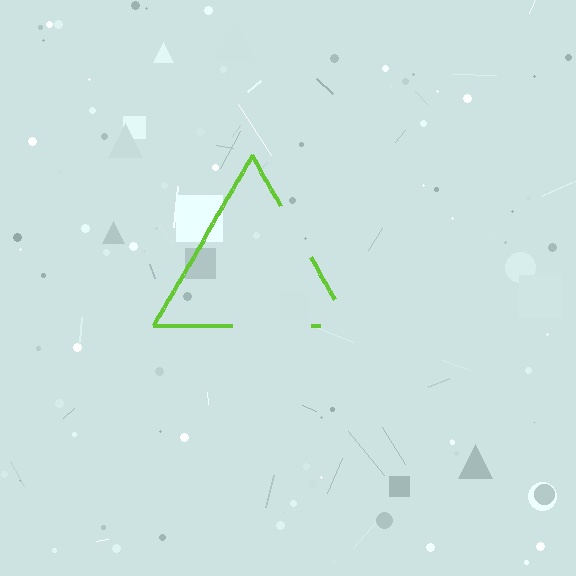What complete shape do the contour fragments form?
The contour fragments form a triangle.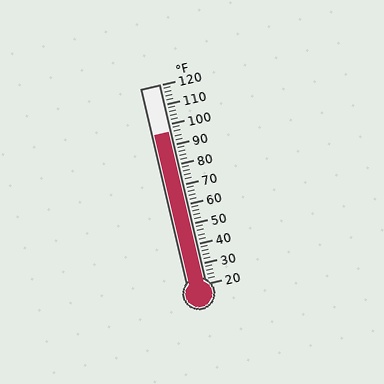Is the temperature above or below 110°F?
The temperature is below 110°F.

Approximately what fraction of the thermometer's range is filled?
The thermometer is filled to approximately 75% of its range.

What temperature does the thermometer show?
The thermometer shows approximately 96°F.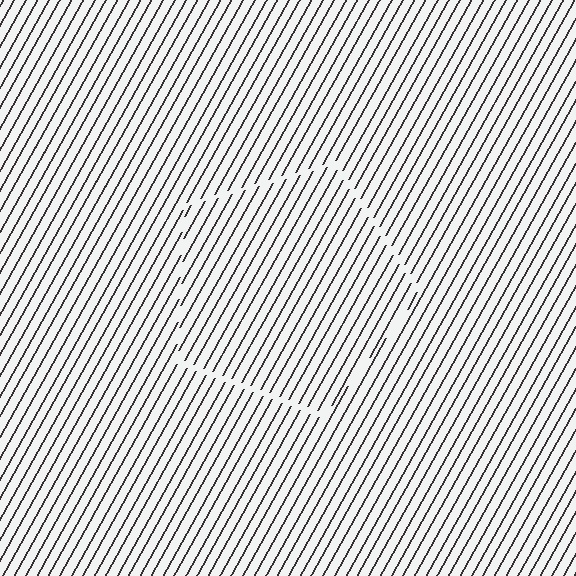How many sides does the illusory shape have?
5 sides — the line-ends trace a pentagon.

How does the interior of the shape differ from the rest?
The interior of the shape contains the same grating, shifted by half a period — the contour is defined by the phase discontinuity where line-ends from the inner and outer gratings abut.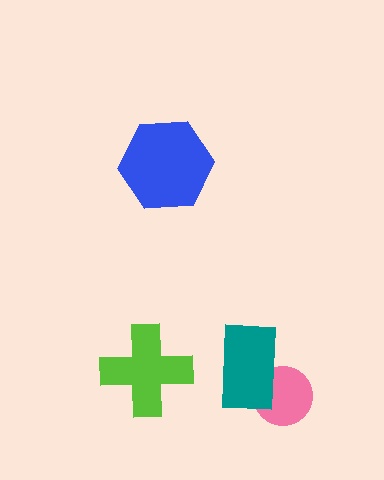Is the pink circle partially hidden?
Yes, it is partially covered by another shape.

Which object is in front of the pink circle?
The teal rectangle is in front of the pink circle.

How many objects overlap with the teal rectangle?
1 object overlaps with the teal rectangle.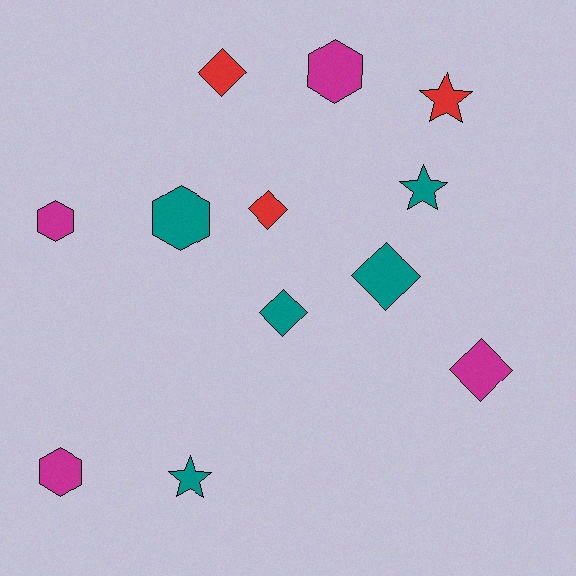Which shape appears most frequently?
Diamond, with 5 objects.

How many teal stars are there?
There are 2 teal stars.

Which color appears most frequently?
Teal, with 5 objects.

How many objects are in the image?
There are 12 objects.